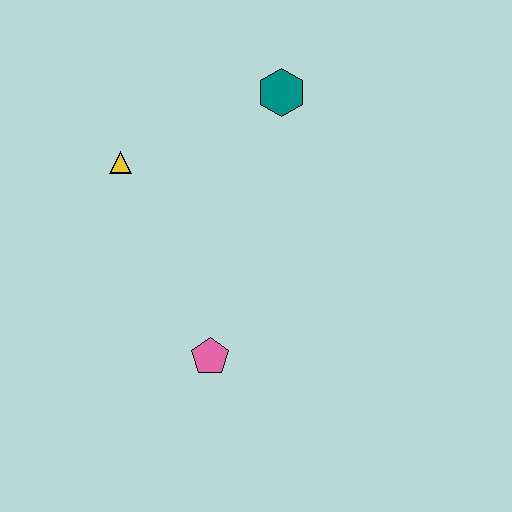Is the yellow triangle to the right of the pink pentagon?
No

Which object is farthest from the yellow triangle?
The pink pentagon is farthest from the yellow triangle.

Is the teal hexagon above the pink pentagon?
Yes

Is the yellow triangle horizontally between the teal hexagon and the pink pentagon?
No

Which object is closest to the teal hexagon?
The yellow triangle is closest to the teal hexagon.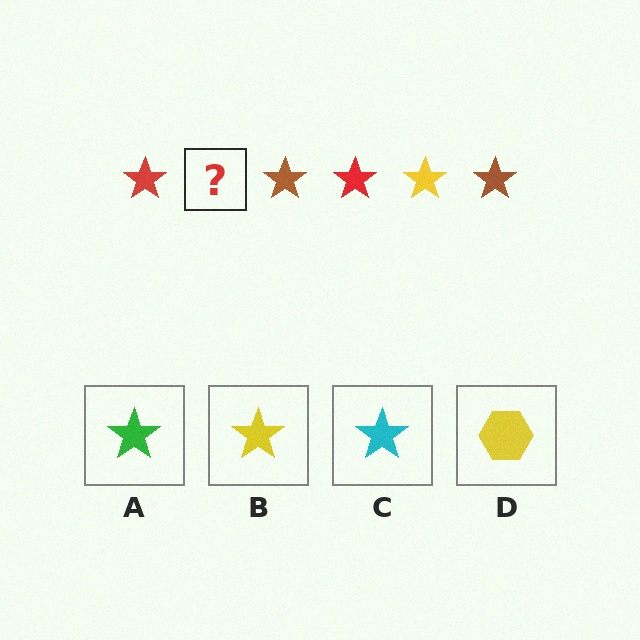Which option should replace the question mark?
Option B.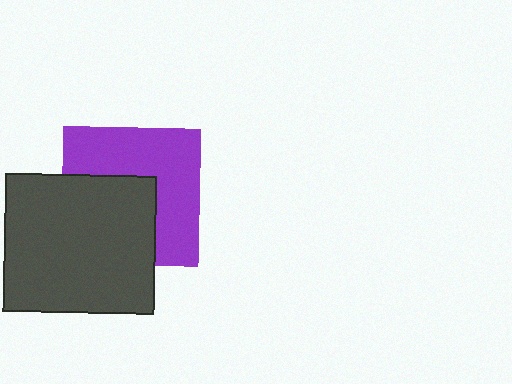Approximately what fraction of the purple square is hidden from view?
Roughly 45% of the purple square is hidden behind the dark gray rectangle.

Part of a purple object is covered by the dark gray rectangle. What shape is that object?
It is a square.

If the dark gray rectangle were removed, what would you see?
You would see the complete purple square.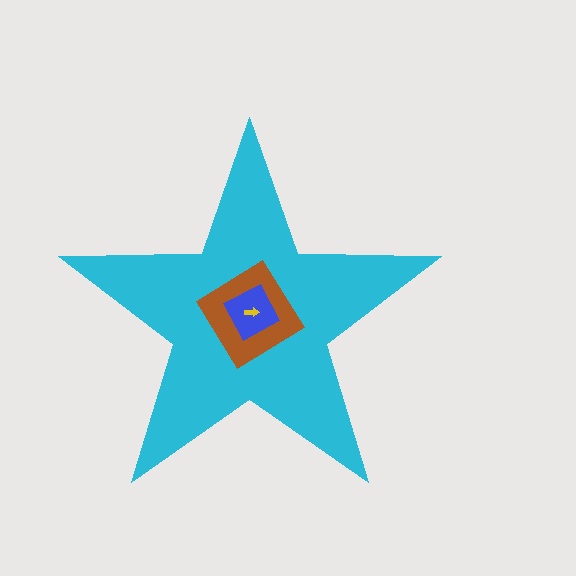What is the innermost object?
The yellow arrow.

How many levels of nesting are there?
4.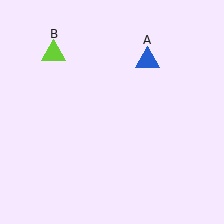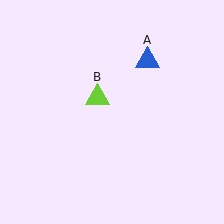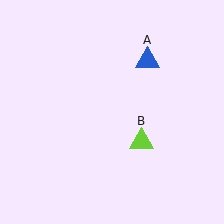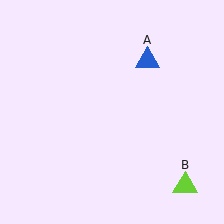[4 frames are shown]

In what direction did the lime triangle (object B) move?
The lime triangle (object B) moved down and to the right.